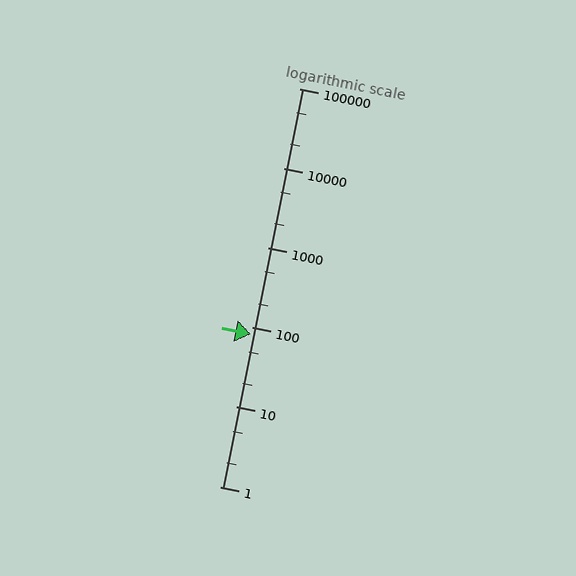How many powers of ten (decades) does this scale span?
The scale spans 5 decades, from 1 to 100000.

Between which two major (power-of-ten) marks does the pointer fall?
The pointer is between 10 and 100.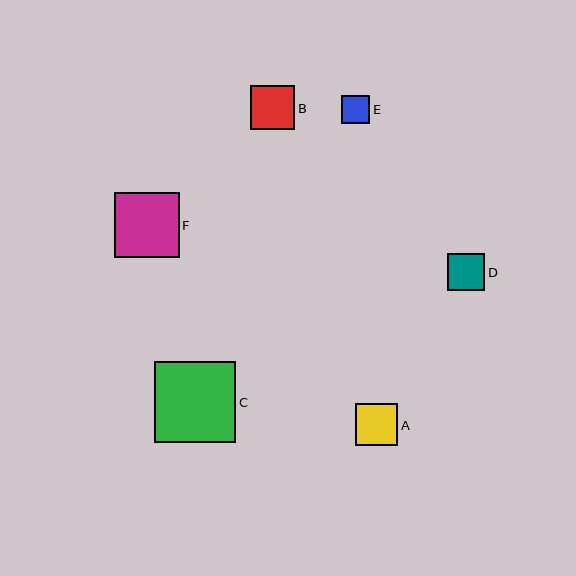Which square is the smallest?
Square E is the smallest with a size of approximately 28 pixels.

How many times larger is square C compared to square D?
Square C is approximately 2.2 times the size of square D.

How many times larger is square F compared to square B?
Square F is approximately 1.5 times the size of square B.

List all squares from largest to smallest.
From largest to smallest: C, F, B, A, D, E.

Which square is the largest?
Square C is the largest with a size of approximately 82 pixels.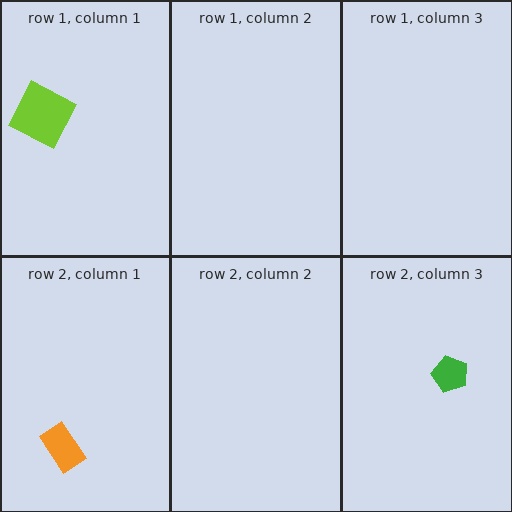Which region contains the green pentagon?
The row 2, column 3 region.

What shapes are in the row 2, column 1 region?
The orange rectangle.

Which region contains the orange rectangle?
The row 2, column 1 region.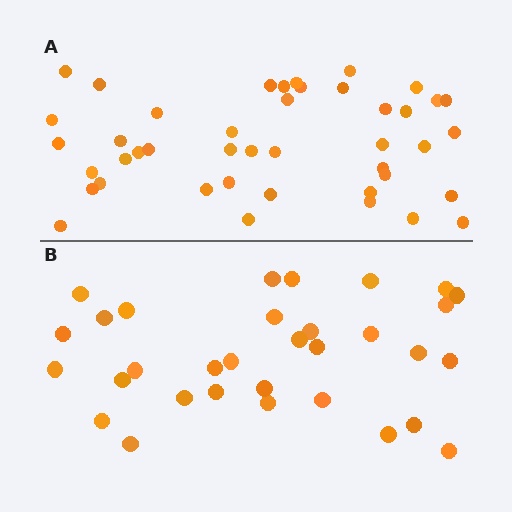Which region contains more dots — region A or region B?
Region A (the top region) has more dots.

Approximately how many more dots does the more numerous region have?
Region A has roughly 12 or so more dots than region B.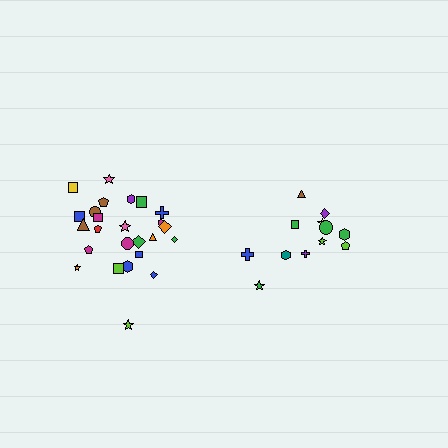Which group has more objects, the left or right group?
The left group.